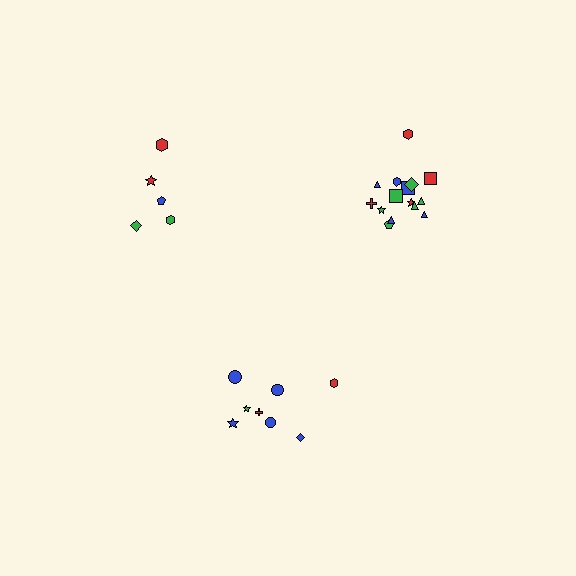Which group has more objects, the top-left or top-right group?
The top-right group.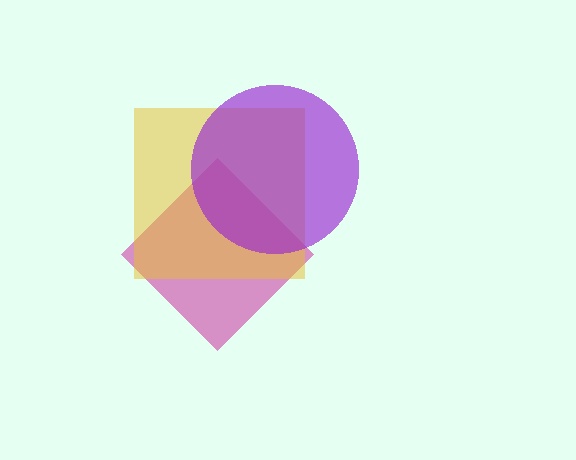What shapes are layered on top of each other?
The layered shapes are: a magenta diamond, a yellow square, a purple circle.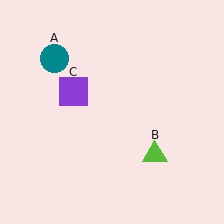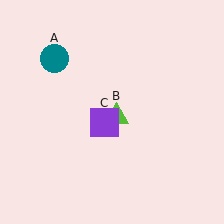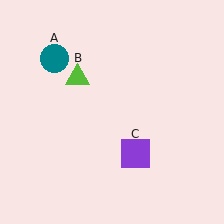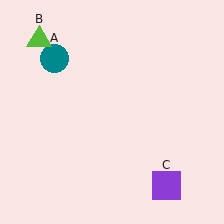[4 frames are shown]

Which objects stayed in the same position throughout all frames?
Teal circle (object A) remained stationary.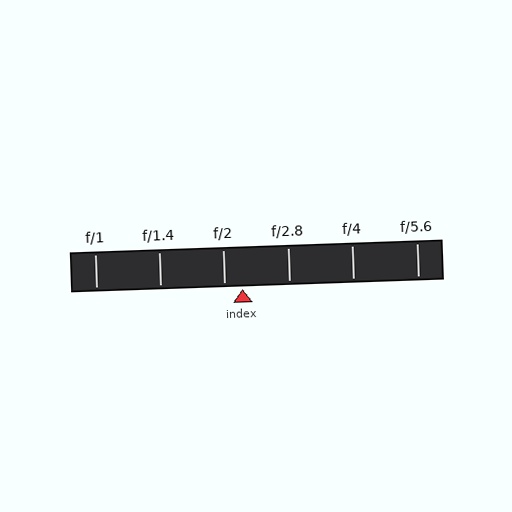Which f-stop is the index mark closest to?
The index mark is closest to f/2.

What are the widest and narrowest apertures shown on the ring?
The widest aperture shown is f/1 and the narrowest is f/5.6.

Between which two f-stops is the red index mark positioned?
The index mark is between f/2 and f/2.8.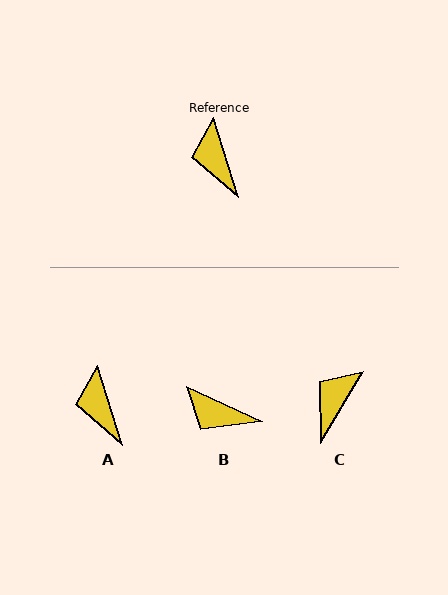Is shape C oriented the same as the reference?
No, it is off by about 48 degrees.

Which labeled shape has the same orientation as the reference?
A.